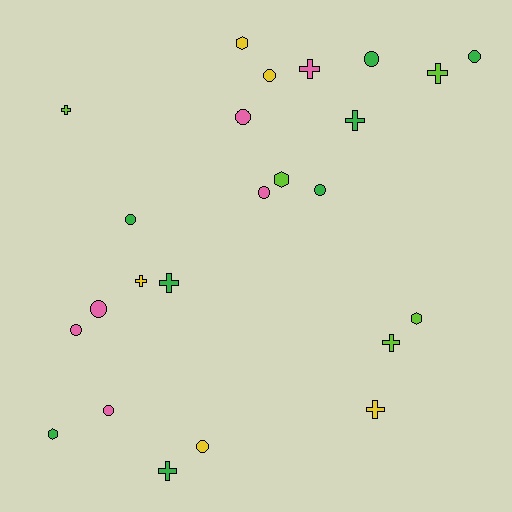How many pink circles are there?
There are 5 pink circles.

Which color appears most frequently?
Green, with 8 objects.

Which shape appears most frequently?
Circle, with 11 objects.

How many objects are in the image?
There are 24 objects.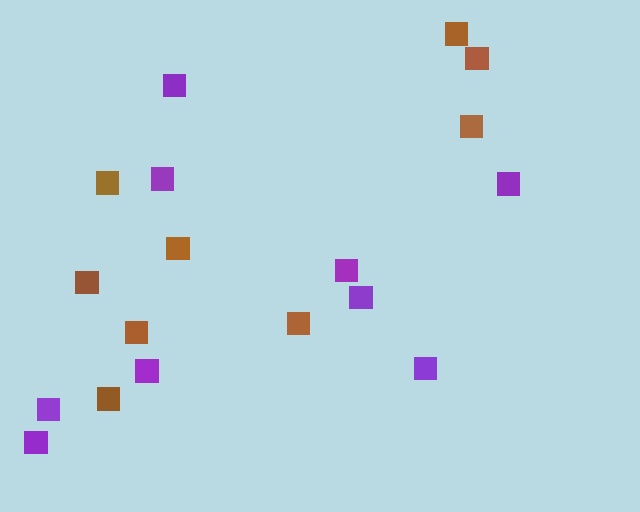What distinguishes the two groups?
There are 2 groups: one group of purple squares (9) and one group of brown squares (9).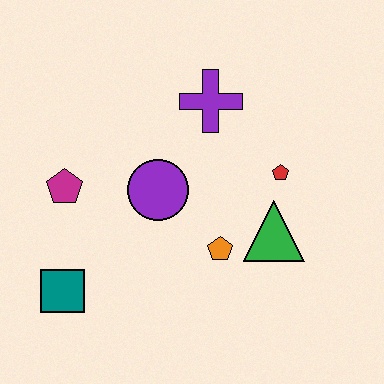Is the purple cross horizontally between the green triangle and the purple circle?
Yes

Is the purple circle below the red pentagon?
Yes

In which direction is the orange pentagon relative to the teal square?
The orange pentagon is to the right of the teal square.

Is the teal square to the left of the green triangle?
Yes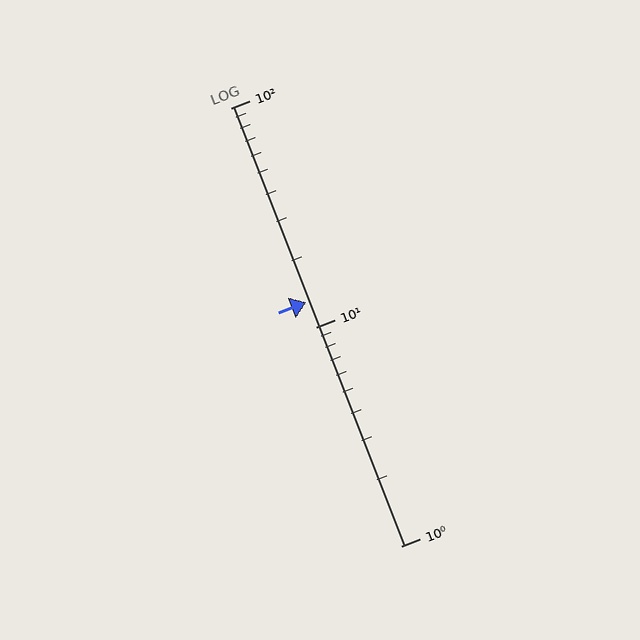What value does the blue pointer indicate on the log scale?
The pointer indicates approximately 13.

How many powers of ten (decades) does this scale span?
The scale spans 2 decades, from 1 to 100.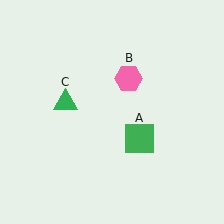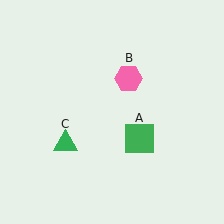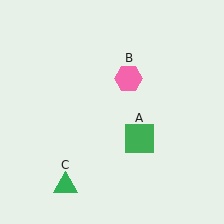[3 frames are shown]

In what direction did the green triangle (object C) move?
The green triangle (object C) moved down.